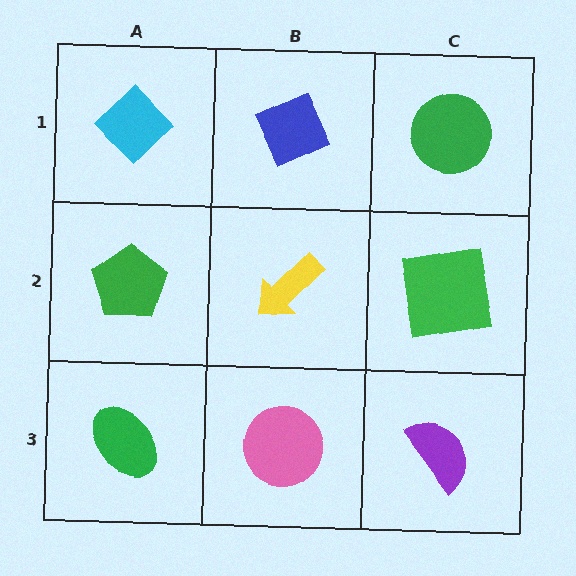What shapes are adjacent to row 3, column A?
A green pentagon (row 2, column A), a pink circle (row 3, column B).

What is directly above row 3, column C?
A green square.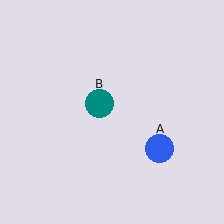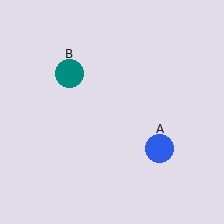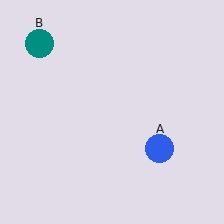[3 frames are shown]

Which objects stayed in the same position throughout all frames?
Blue circle (object A) remained stationary.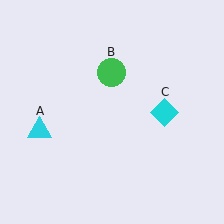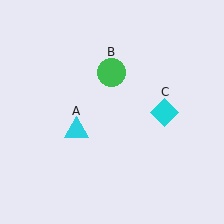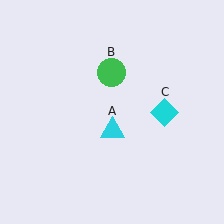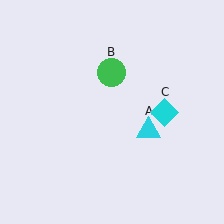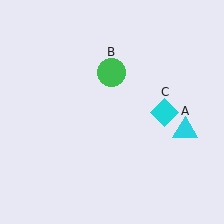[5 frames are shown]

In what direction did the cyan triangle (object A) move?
The cyan triangle (object A) moved right.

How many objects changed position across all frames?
1 object changed position: cyan triangle (object A).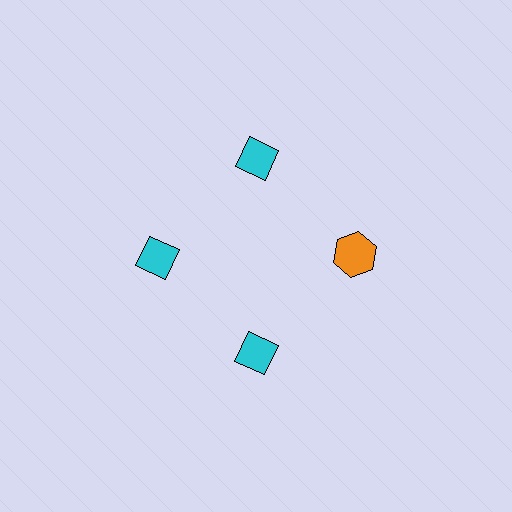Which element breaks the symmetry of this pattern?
The orange hexagon at roughly the 3 o'clock position breaks the symmetry. All other shapes are cyan diamonds.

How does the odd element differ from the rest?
It differs in both color (orange instead of cyan) and shape (hexagon instead of diamond).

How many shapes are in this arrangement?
There are 4 shapes arranged in a ring pattern.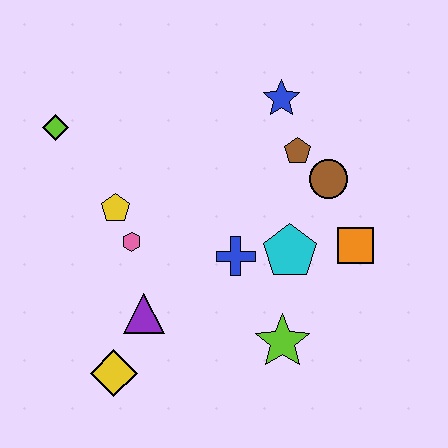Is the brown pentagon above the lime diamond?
No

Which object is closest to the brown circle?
The brown pentagon is closest to the brown circle.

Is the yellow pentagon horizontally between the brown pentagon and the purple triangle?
No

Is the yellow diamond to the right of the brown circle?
No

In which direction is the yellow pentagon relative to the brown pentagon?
The yellow pentagon is to the left of the brown pentagon.